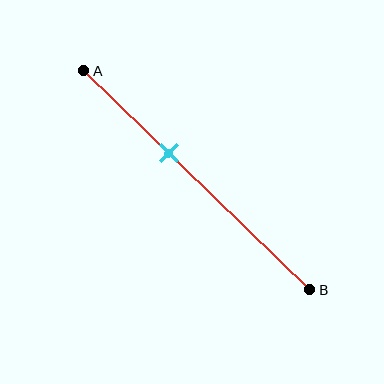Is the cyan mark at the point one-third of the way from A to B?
No, the mark is at about 40% from A, not at the 33% one-third point.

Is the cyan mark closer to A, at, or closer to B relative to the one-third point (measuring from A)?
The cyan mark is closer to point B than the one-third point of segment AB.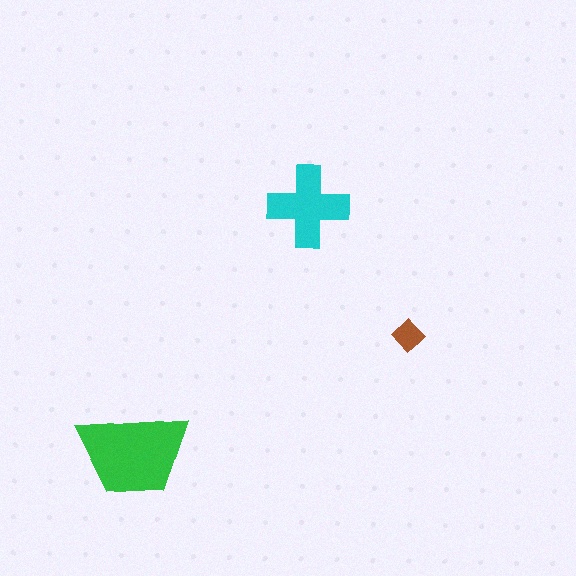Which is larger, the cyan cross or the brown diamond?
The cyan cross.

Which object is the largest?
The green trapezoid.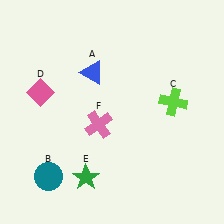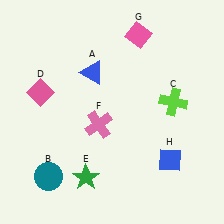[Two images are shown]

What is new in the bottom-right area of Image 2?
A blue diamond (H) was added in the bottom-right area of Image 2.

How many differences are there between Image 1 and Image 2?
There are 2 differences between the two images.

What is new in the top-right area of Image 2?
A pink diamond (G) was added in the top-right area of Image 2.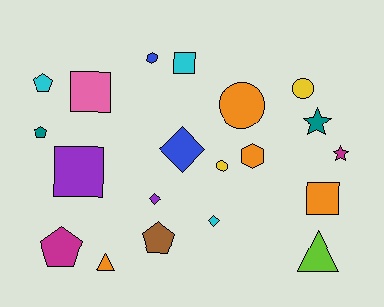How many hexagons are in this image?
There are 2 hexagons.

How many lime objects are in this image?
There is 1 lime object.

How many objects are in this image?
There are 20 objects.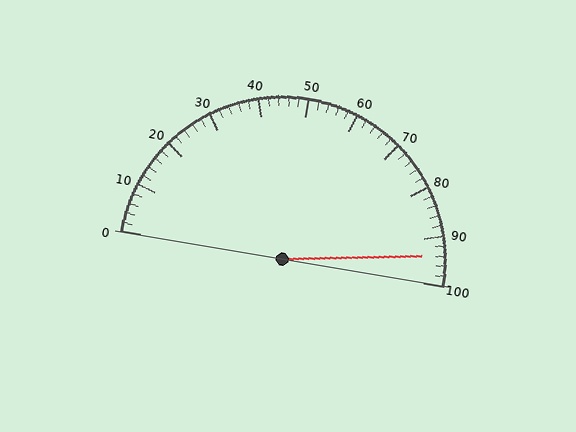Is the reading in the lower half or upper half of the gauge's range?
The reading is in the upper half of the range (0 to 100).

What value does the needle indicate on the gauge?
The needle indicates approximately 94.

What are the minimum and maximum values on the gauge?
The gauge ranges from 0 to 100.